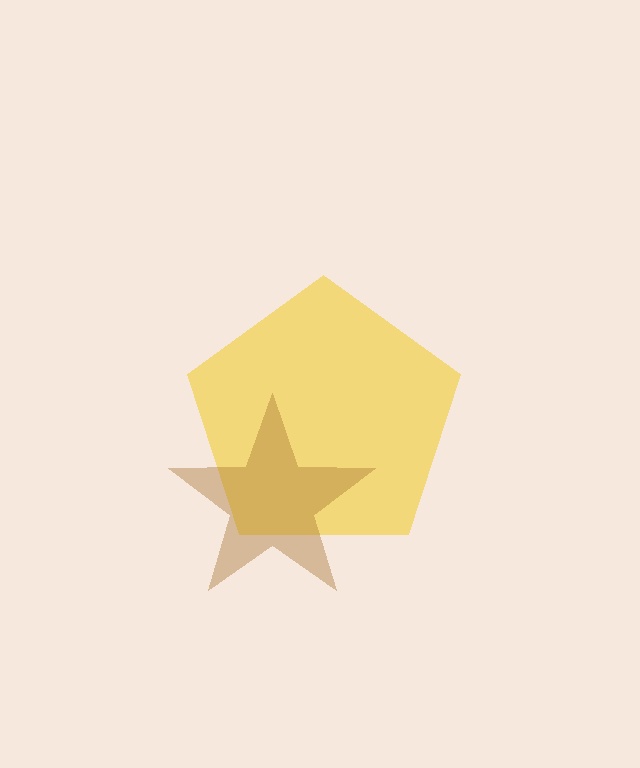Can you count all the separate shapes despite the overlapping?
Yes, there are 2 separate shapes.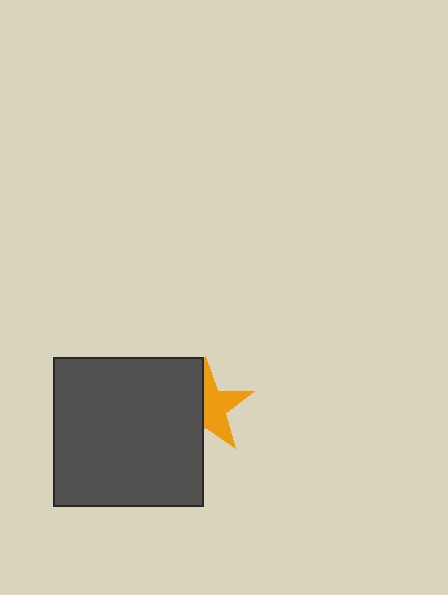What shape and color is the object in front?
The object in front is a dark gray square.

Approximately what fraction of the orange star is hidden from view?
Roughly 45% of the orange star is hidden behind the dark gray square.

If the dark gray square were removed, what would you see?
You would see the complete orange star.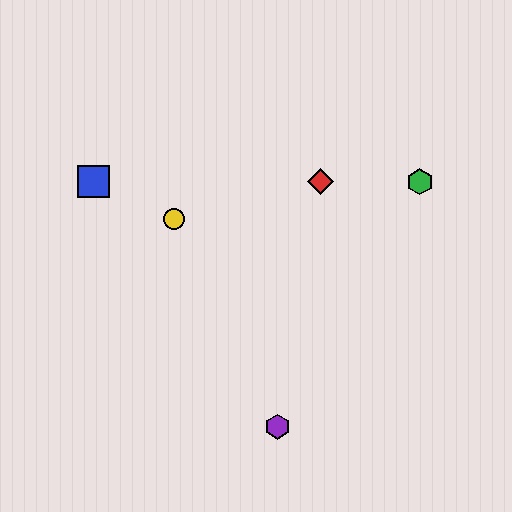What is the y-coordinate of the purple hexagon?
The purple hexagon is at y≈427.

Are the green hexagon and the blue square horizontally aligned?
Yes, both are at y≈182.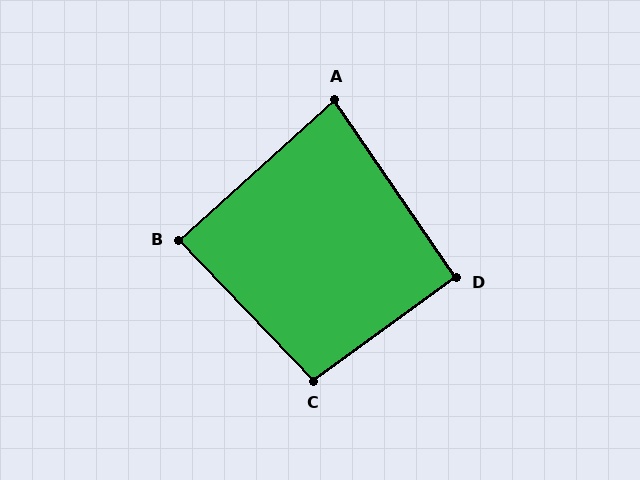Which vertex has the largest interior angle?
C, at approximately 98 degrees.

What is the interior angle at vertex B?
Approximately 88 degrees (approximately right).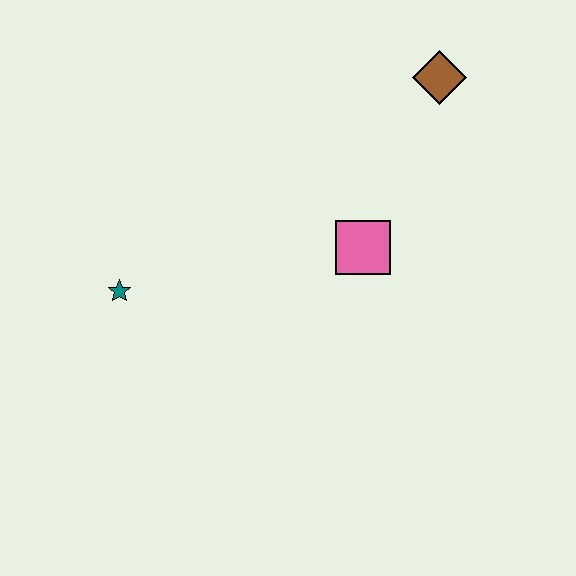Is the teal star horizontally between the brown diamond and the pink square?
No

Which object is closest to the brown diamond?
The pink square is closest to the brown diamond.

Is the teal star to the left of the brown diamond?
Yes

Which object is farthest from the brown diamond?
The teal star is farthest from the brown diamond.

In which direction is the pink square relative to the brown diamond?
The pink square is below the brown diamond.